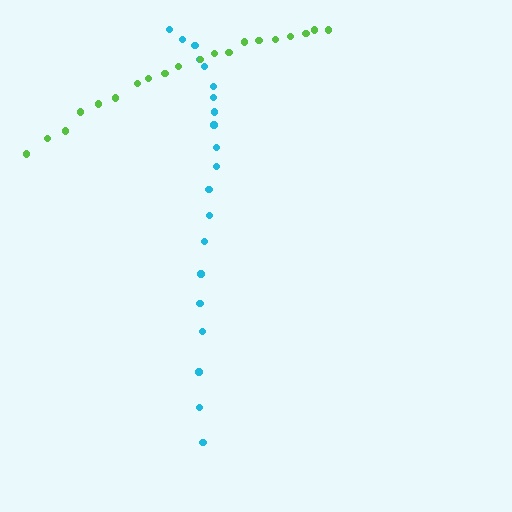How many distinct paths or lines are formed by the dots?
There are 2 distinct paths.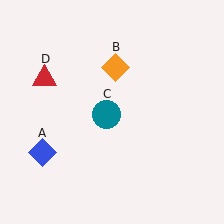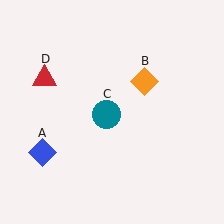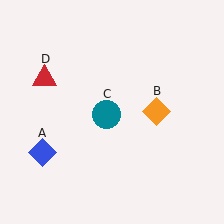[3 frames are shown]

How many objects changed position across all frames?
1 object changed position: orange diamond (object B).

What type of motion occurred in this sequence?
The orange diamond (object B) rotated clockwise around the center of the scene.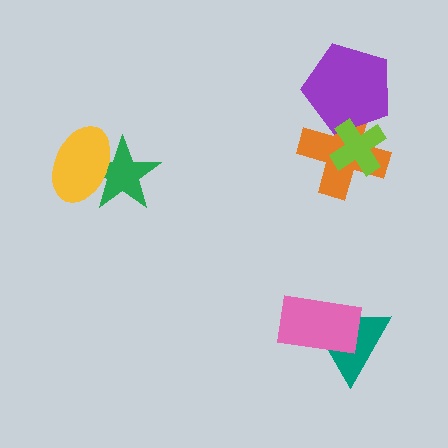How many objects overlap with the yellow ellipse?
1 object overlaps with the yellow ellipse.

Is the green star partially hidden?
Yes, it is partially covered by another shape.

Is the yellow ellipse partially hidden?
No, no other shape covers it.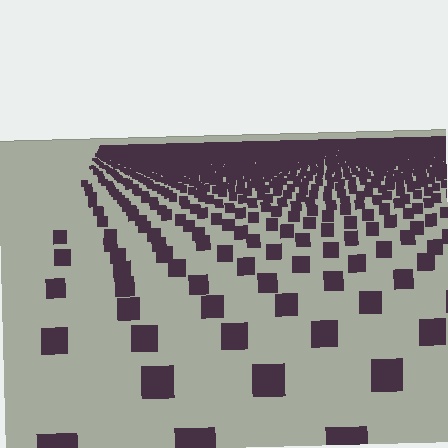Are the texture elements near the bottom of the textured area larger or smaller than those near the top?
Larger. Near the bottom, elements are closer to the viewer and appear at a bigger on-screen size.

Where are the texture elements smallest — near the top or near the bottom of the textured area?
Near the top.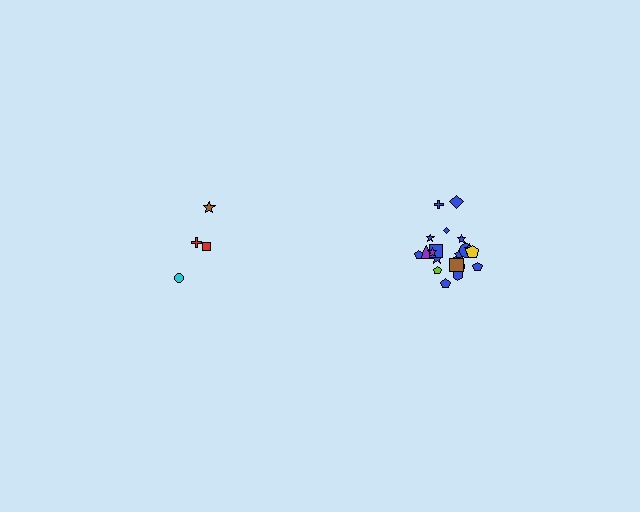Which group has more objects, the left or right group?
The right group.